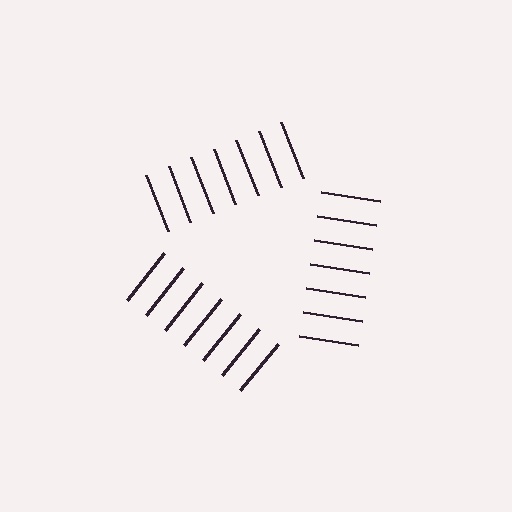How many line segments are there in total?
21 — 7 along each of the 3 edges.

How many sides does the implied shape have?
3 sides — the line-ends trace a triangle.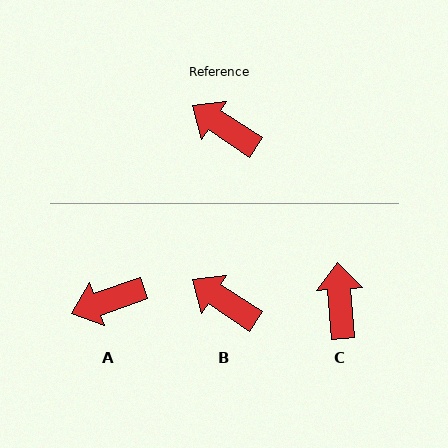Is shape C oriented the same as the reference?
No, it is off by about 53 degrees.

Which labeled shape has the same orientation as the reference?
B.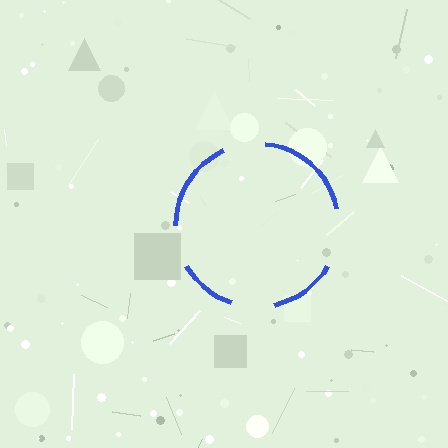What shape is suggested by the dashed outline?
The dashed outline suggests a circle.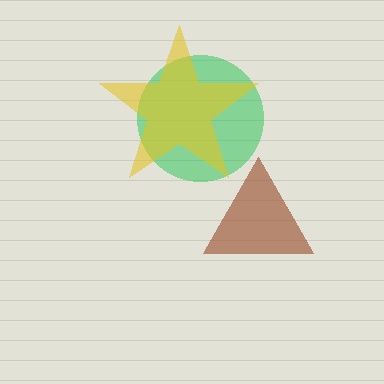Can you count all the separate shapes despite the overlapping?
Yes, there are 3 separate shapes.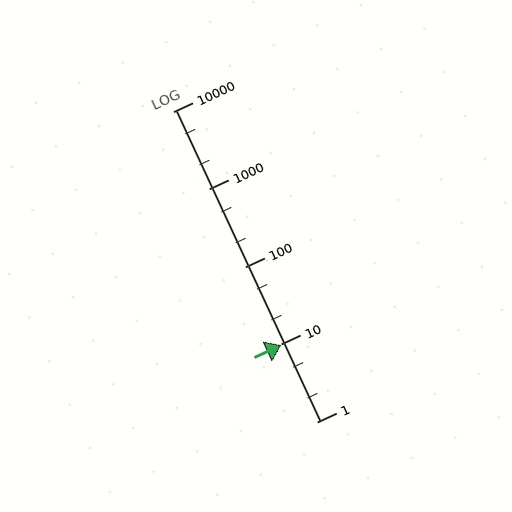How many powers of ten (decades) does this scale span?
The scale spans 4 decades, from 1 to 10000.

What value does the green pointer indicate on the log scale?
The pointer indicates approximately 9.7.